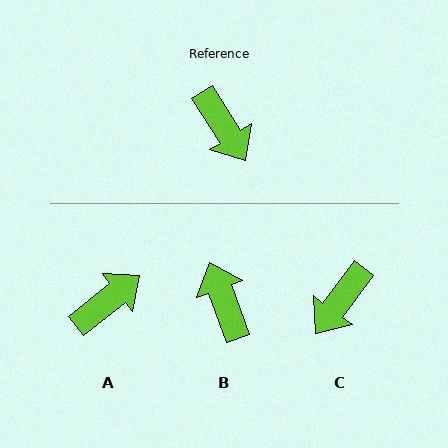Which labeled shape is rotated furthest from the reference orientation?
B, about 168 degrees away.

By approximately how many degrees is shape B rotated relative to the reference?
Approximately 168 degrees counter-clockwise.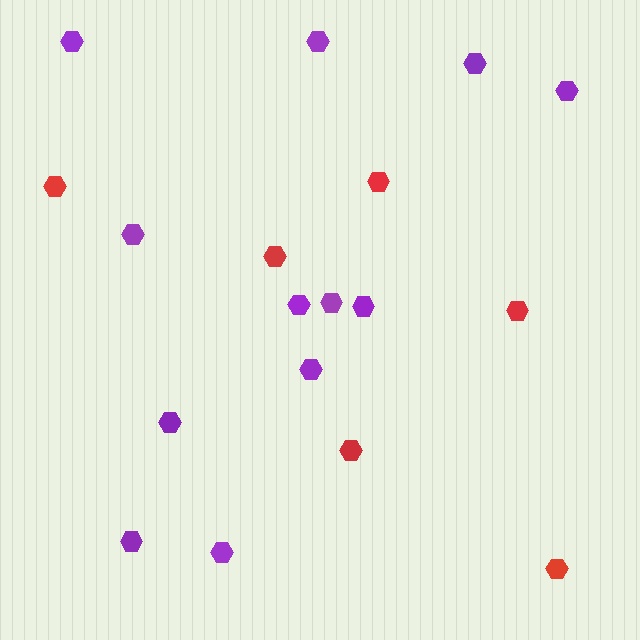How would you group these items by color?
There are 2 groups: one group of red hexagons (6) and one group of purple hexagons (12).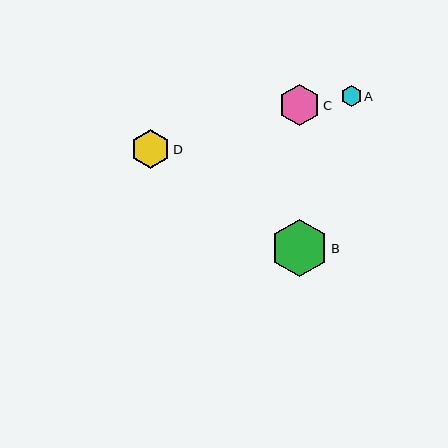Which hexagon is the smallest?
Hexagon A is the smallest with a size of approximately 21 pixels.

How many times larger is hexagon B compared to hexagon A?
Hexagon B is approximately 2.8 times the size of hexagon A.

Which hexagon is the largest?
Hexagon B is the largest with a size of approximately 57 pixels.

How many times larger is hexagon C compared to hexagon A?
Hexagon C is approximately 2.0 times the size of hexagon A.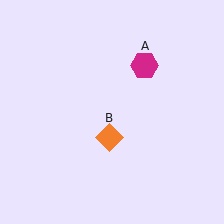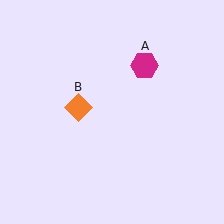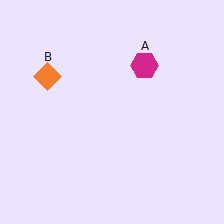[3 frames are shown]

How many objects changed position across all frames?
1 object changed position: orange diamond (object B).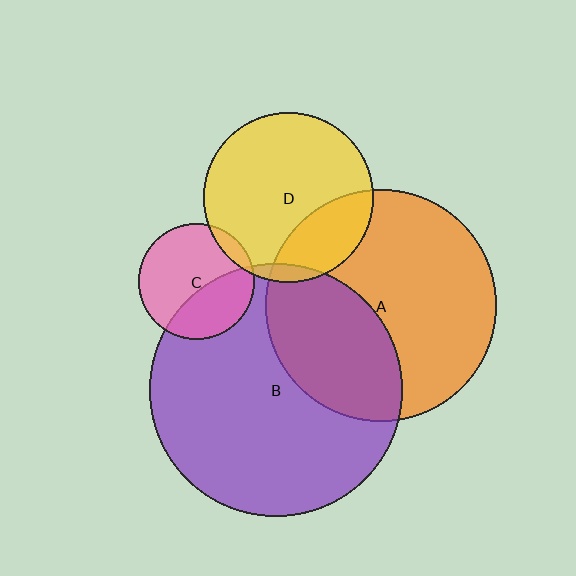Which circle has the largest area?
Circle B (purple).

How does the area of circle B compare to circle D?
Approximately 2.2 times.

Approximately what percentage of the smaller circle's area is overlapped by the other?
Approximately 5%.